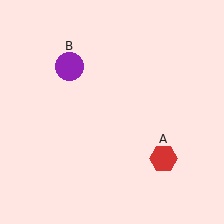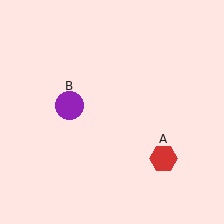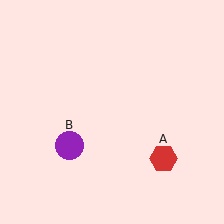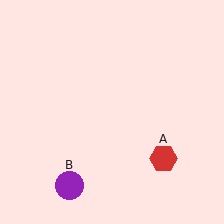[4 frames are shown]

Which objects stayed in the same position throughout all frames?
Red hexagon (object A) remained stationary.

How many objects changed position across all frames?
1 object changed position: purple circle (object B).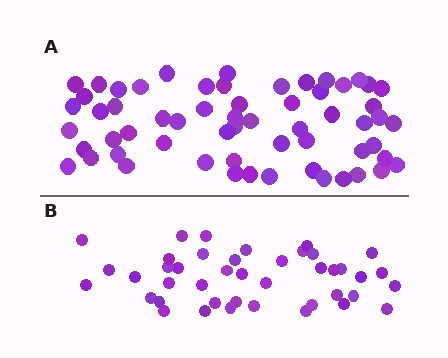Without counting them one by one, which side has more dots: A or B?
Region A (the top region) has more dots.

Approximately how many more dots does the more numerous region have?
Region A has approximately 20 more dots than region B.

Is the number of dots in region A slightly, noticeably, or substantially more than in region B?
Region A has noticeably more, but not dramatically so. The ratio is roughly 1.4 to 1.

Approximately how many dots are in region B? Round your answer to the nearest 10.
About 40 dots. (The exact count is 42, which rounds to 40.)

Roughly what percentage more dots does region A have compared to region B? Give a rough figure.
About 45% more.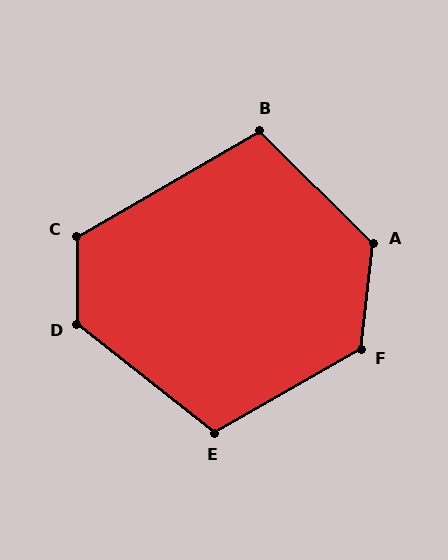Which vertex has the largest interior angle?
D, at approximately 129 degrees.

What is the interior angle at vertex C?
Approximately 120 degrees (obtuse).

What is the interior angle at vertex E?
Approximately 112 degrees (obtuse).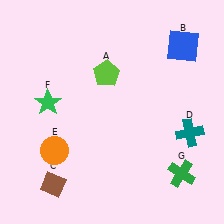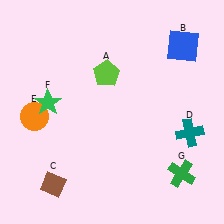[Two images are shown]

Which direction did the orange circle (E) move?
The orange circle (E) moved up.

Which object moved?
The orange circle (E) moved up.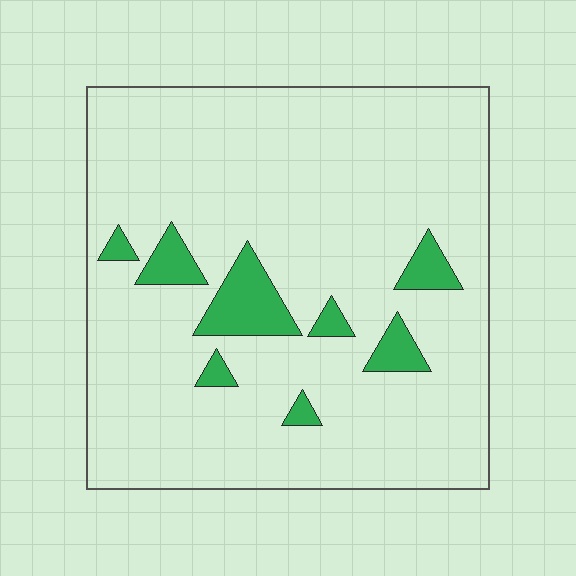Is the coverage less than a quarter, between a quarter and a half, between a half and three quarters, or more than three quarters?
Less than a quarter.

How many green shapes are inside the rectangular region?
8.